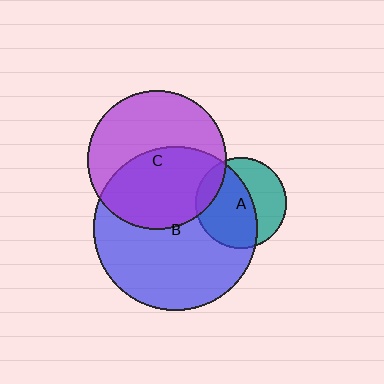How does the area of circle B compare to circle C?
Approximately 1.4 times.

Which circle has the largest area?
Circle B (blue).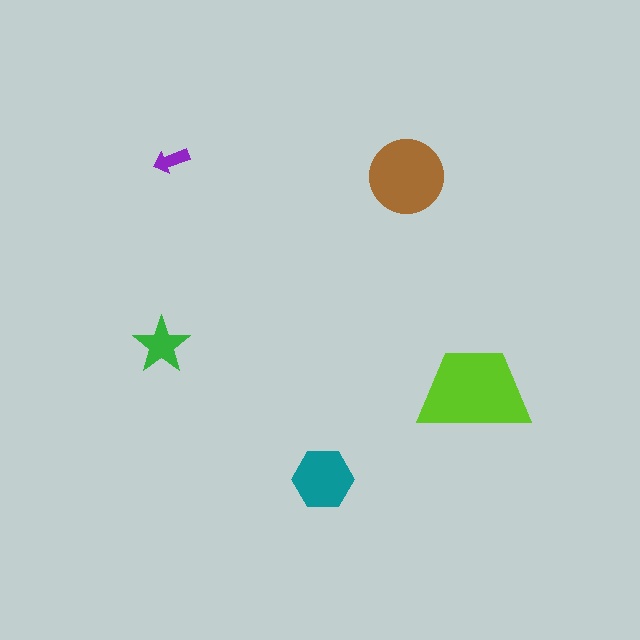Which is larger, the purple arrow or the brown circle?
The brown circle.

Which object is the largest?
The lime trapezoid.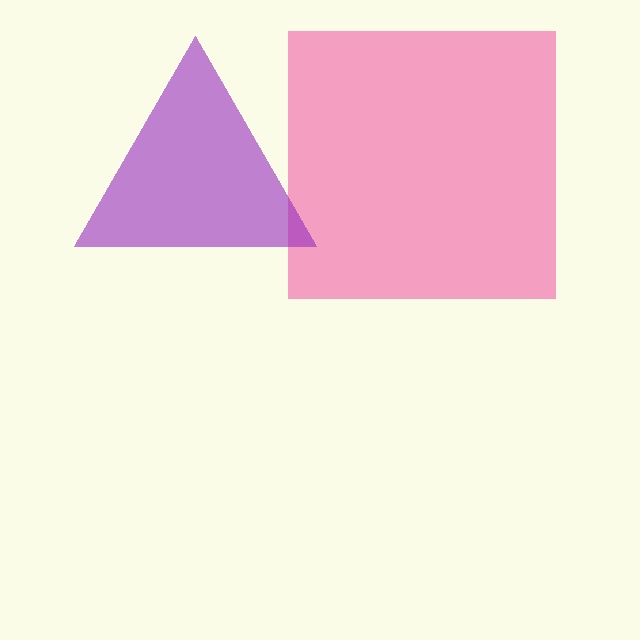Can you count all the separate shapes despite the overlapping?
Yes, there are 2 separate shapes.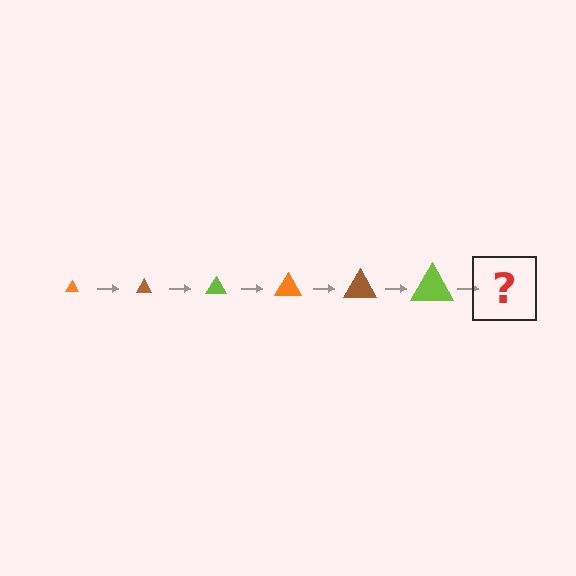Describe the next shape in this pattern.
It should be an orange triangle, larger than the previous one.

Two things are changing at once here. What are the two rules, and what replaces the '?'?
The two rules are that the triangle grows larger each step and the color cycles through orange, brown, and lime. The '?' should be an orange triangle, larger than the previous one.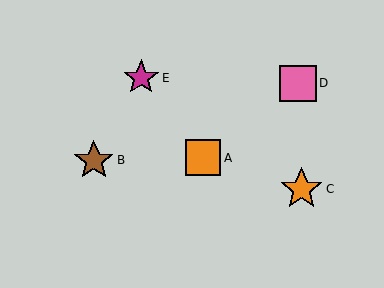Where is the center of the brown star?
The center of the brown star is at (94, 160).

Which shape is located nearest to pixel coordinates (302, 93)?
The pink square (labeled D) at (298, 84) is nearest to that location.